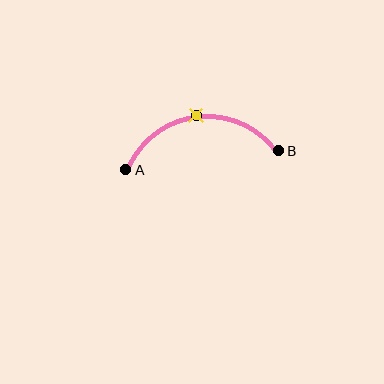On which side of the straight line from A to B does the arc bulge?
The arc bulges above the straight line connecting A and B.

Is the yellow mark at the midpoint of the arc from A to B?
Yes. The yellow mark lies on the arc at equal arc-length from both A and B — it is the arc midpoint.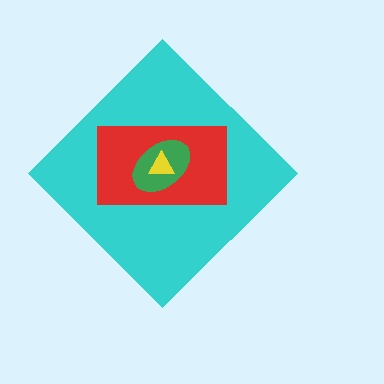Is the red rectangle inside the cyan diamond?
Yes.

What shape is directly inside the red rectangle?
The green ellipse.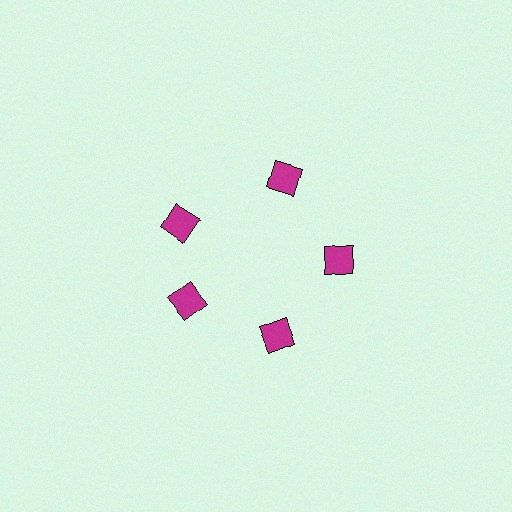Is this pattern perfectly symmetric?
No. The 5 magenta squares are arranged in a ring, but one element near the 10 o'clock position is rotated out of alignment along the ring, breaking the 5-fold rotational symmetry.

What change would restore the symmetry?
The symmetry would be restored by rotating it back into even spacing with its neighbors so that all 5 squares sit at equal angles and equal distance from the center.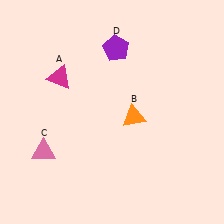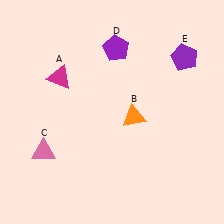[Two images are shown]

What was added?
A purple pentagon (E) was added in Image 2.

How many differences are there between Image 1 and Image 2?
There is 1 difference between the two images.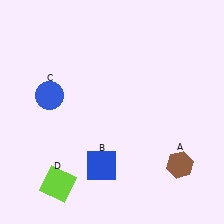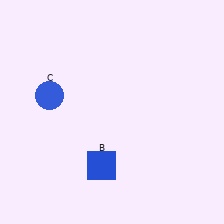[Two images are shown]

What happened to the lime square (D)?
The lime square (D) was removed in Image 2. It was in the bottom-left area of Image 1.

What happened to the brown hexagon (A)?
The brown hexagon (A) was removed in Image 2. It was in the bottom-right area of Image 1.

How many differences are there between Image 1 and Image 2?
There are 2 differences between the two images.